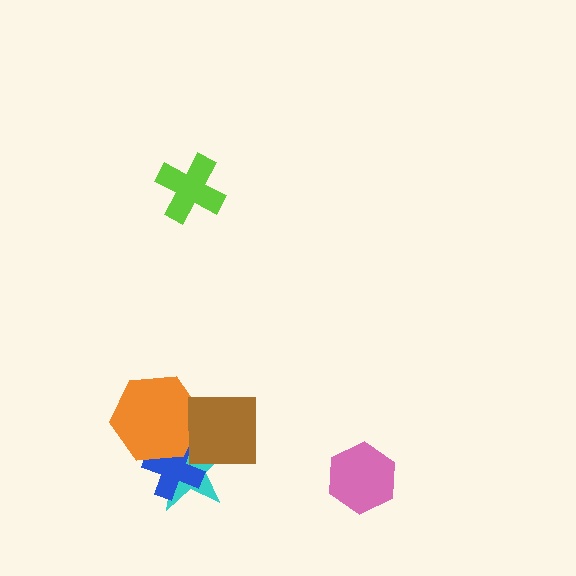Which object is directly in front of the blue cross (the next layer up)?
The orange hexagon is directly in front of the blue cross.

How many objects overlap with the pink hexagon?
0 objects overlap with the pink hexagon.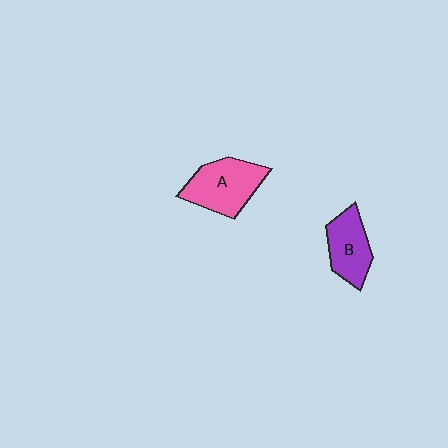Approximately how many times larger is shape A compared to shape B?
Approximately 1.3 times.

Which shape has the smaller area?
Shape B (purple).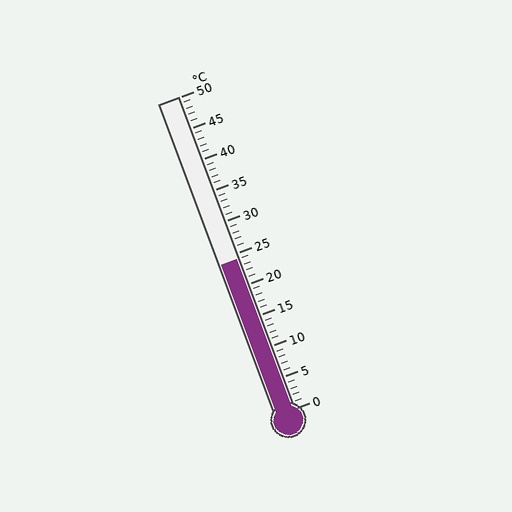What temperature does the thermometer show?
The thermometer shows approximately 24°C.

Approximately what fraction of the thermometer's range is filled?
The thermometer is filled to approximately 50% of its range.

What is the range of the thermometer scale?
The thermometer scale ranges from 0°C to 50°C.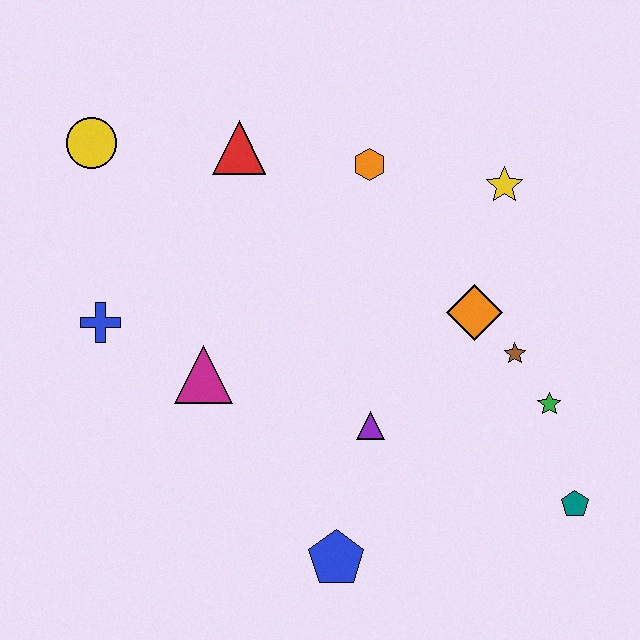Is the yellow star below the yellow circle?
Yes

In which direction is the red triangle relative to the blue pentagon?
The red triangle is above the blue pentagon.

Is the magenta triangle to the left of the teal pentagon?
Yes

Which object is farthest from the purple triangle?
The yellow circle is farthest from the purple triangle.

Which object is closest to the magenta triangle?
The blue cross is closest to the magenta triangle.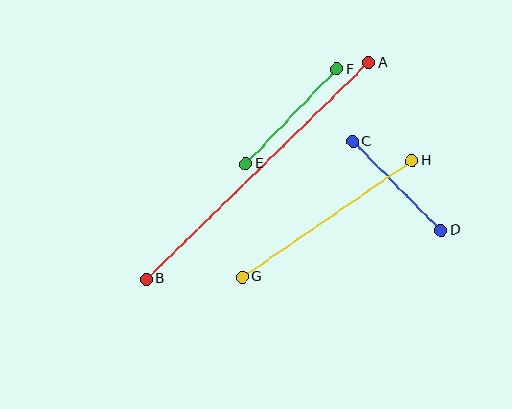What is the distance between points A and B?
The distance is approximately 310 pixels.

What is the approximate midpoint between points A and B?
The midpoint is at approximately (258, 171) pixels.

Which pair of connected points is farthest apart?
Points A and B are farthest apart.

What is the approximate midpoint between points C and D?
The midpoint is at approximately (397, 186) pixels.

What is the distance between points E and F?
The distance is approximately 131 pixels.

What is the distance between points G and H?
The distance is approximately 206 pixels.